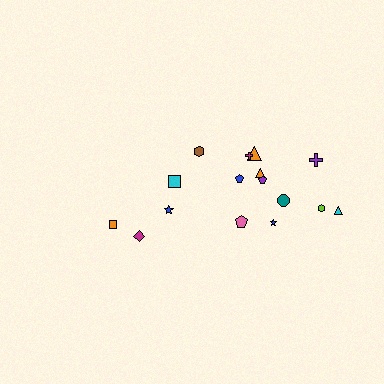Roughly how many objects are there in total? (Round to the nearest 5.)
Roughly 15 objects in total.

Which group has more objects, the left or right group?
The right group.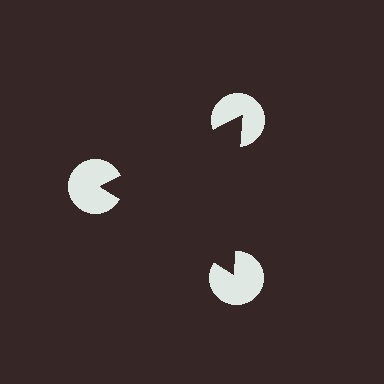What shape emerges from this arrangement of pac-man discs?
An illusory triangle — its edges are inferred from the aligned wedge cuts in the pac-man discs, not physically drawn.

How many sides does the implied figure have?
3 sides.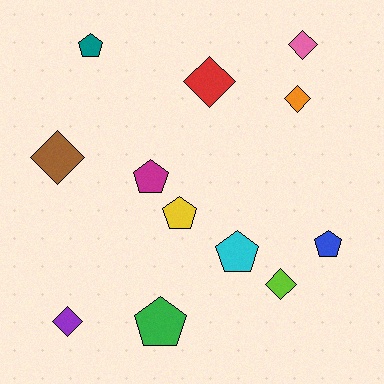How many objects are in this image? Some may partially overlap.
There are 12 objects.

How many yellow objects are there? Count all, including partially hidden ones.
There is 1 yellow object.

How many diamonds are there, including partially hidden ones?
There are 6 diamonds.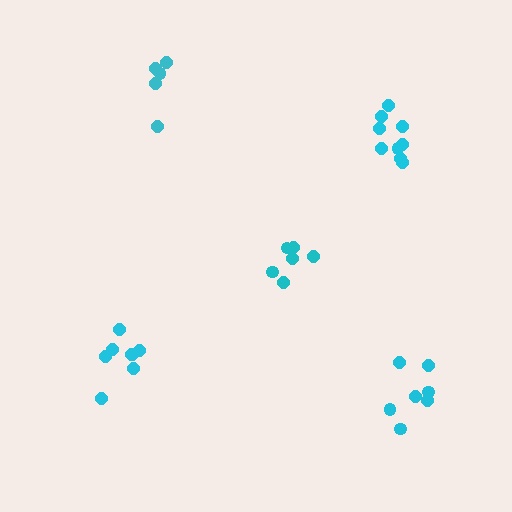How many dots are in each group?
Group 1: 5 dots, Group 2: 6 dots, Group 3: 8 dots, Group 4: 7 dots, Group 5: 9 dots (35 total).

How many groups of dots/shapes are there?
There are 5 groups.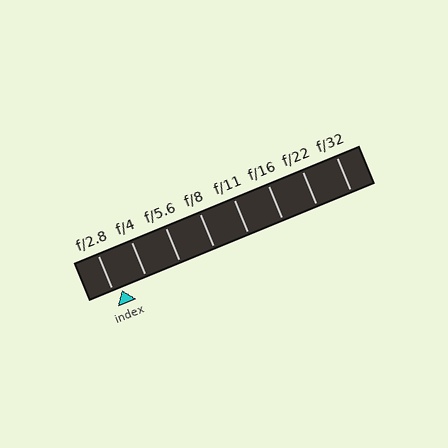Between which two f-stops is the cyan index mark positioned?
The index mark is between f/2.8 and f/4.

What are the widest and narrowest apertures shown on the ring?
The widest aperture shown is f/2.8 and the narrowest is f/32.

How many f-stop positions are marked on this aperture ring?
There are 8 f-stop positions marked.